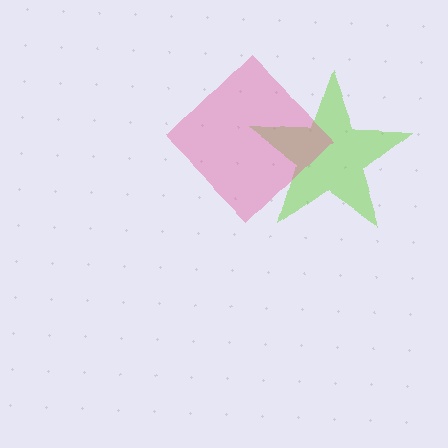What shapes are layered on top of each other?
The layered shapes are: a lime star, a pink diamond.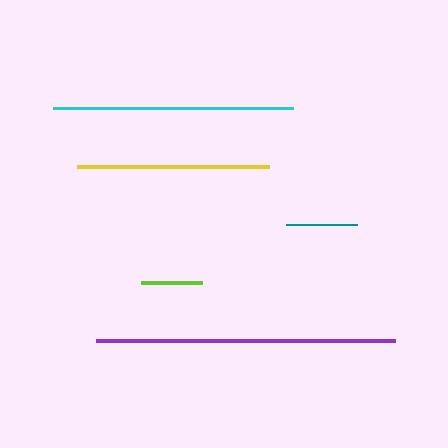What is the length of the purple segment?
The purple segment is approximately 299 pixels long.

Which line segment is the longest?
The purple line is the longest at approximately 299 pixels.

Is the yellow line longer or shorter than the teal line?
The yellow line is longer than the teal line.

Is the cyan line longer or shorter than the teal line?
The cyan line is longer than the teal line.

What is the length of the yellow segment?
The yellow segment is approximately 192 pixels long.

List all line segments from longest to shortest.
From longest to shortest: purple, cyan, yellow, teal, lime.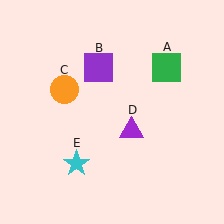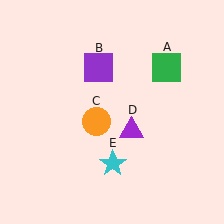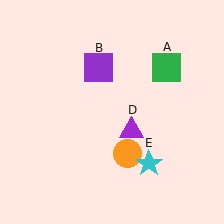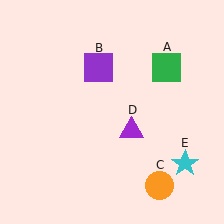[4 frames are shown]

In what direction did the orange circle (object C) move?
The orange circle (object C) moved down and to the right.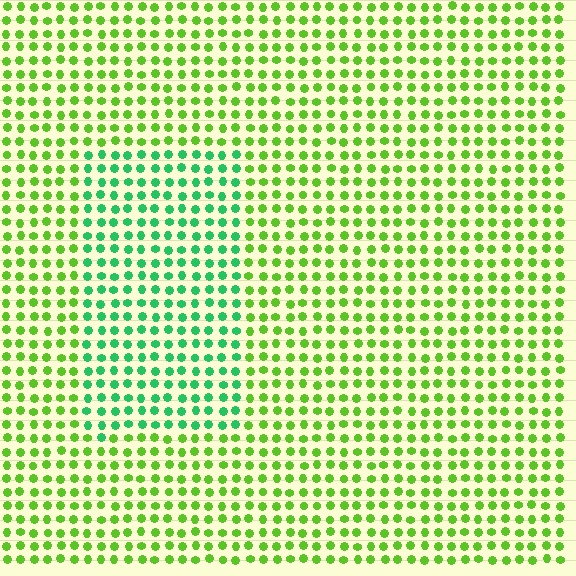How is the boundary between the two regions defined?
The boundary is defined purely by a slight shift in hue (about 42 degrees). Spacing, size, and orientation are identical on both sides.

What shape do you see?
I see a rectangle.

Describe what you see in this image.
The image is filled with small lime elements in a uniform arrangement. A rectangle-shaped region is visible where the elements are tinted to a slightly different hue, forming a subtle color boundary.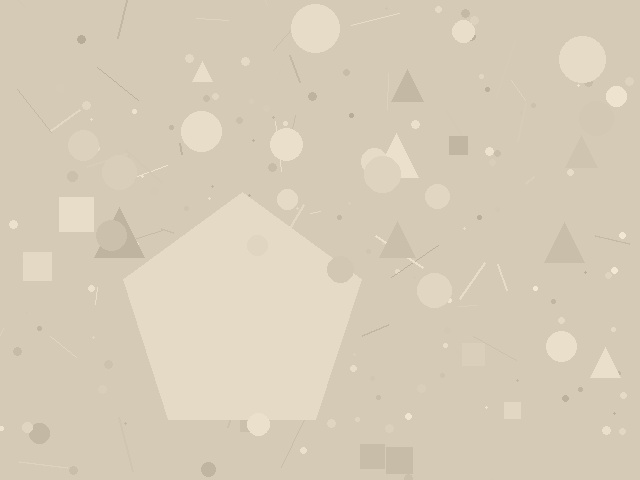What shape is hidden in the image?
A pentagon is hidden in the image.